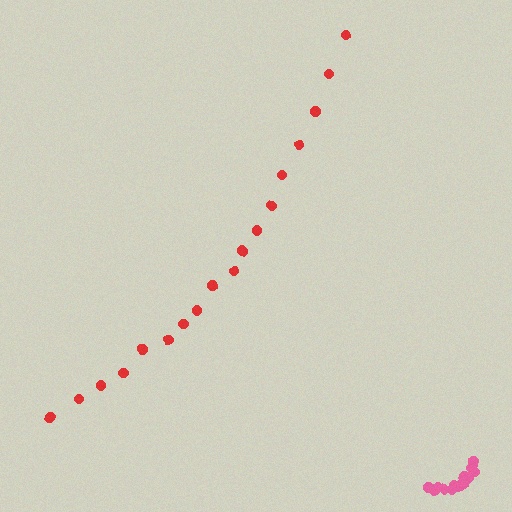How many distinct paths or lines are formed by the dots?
There are 2 distinct paths.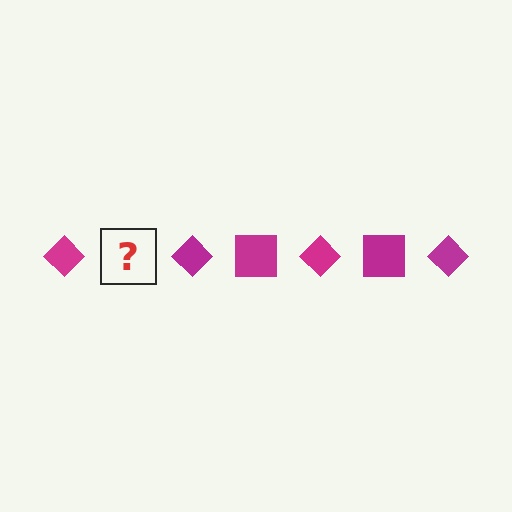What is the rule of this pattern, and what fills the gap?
The rule is that the pattern cycles through diamond, square shapes in magenta. The gap should be filled with a magenta square.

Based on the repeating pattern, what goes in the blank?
The blank should be a magenta square.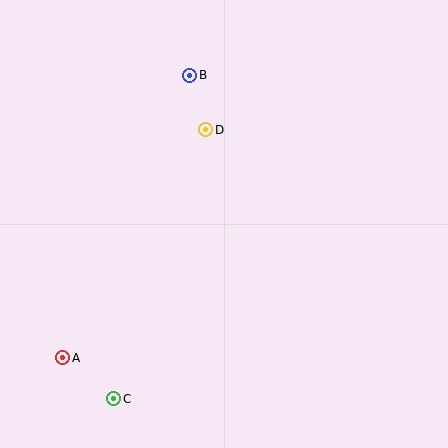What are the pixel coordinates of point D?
Point D is at (206, 130).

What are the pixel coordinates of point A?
Point A is at (63, 358).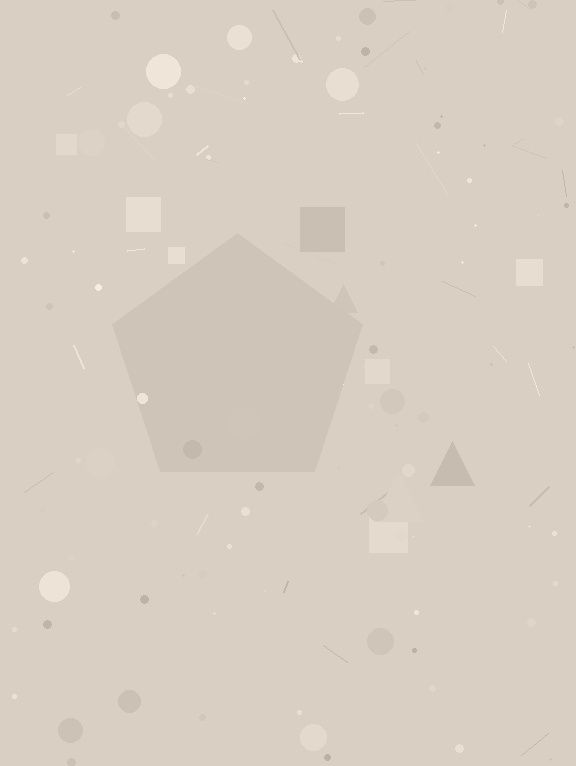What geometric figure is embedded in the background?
A pentagon is embedded in the background.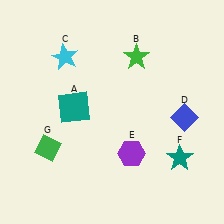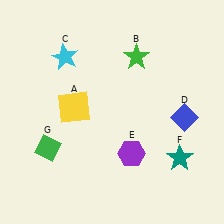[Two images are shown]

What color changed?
The square (A) changed from teal in Image 1 to yellow in Image 2.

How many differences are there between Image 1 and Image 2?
There is 1 difference between the two images.